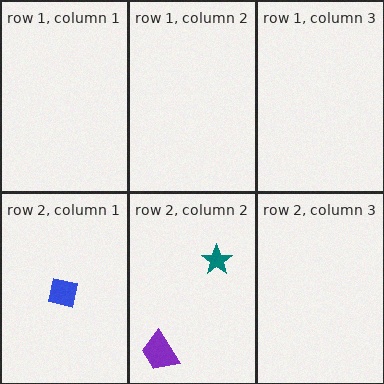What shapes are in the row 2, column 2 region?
The purple trapezoid, the teal star.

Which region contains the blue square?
The row 2, column 1 region.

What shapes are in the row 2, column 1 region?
The blue square.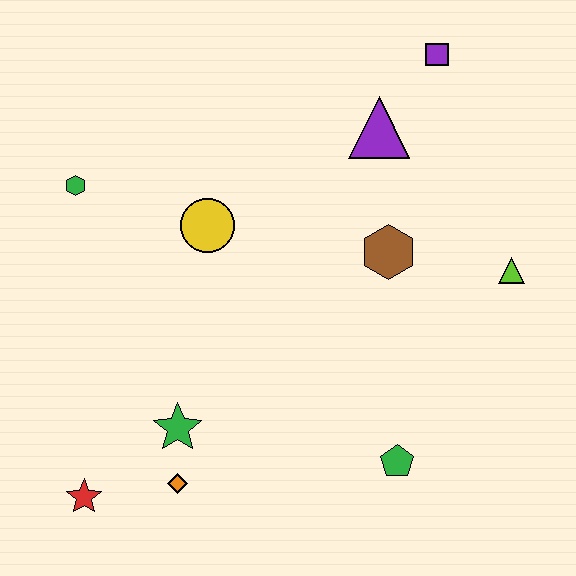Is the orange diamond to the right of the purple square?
No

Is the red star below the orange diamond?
Yes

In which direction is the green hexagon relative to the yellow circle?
The green hexagon is to the left of the yellow circle.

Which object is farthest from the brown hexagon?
The red star is farthest from the brown hexagon.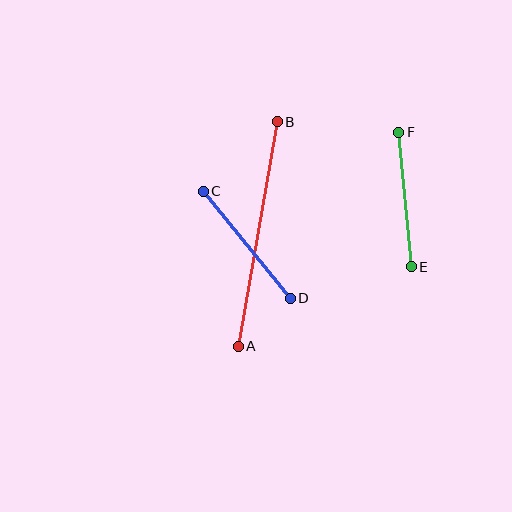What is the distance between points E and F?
The distance is approximately 135 pixels.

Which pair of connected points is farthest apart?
Points A and B are farthest apart.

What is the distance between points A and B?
The distance is approximately 228 pixels.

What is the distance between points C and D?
The distance is approximately 138 pixels.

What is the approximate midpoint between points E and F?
The midpoint is at approximately (405, 200) pixels.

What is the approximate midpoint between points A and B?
The midpoint is at approximately (258, 234) pixels.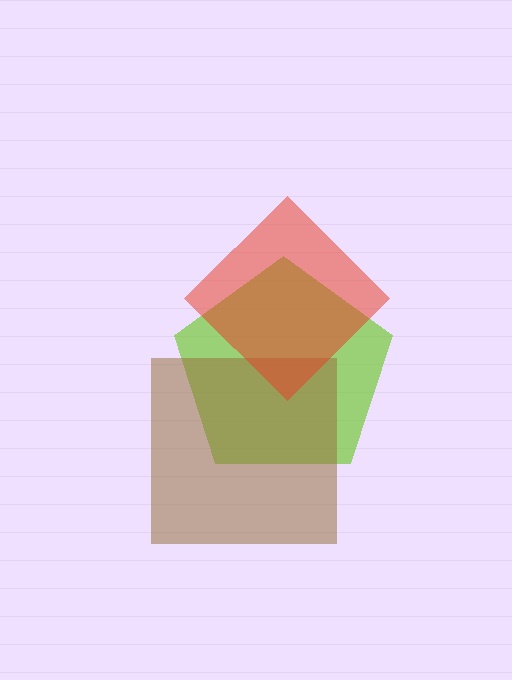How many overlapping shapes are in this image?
There are 3 overlapping shapes in the image.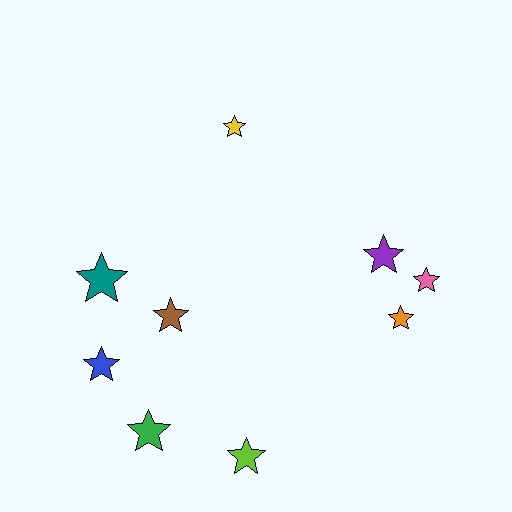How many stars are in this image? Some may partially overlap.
There are 9 stars.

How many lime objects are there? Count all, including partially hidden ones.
There is 1 lime object.